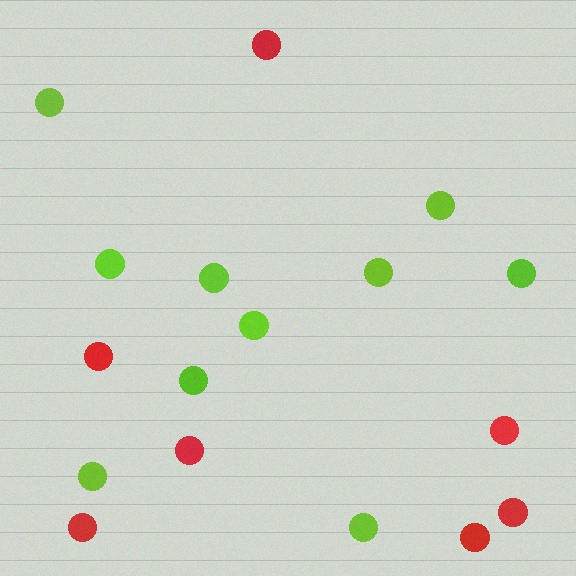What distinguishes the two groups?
There are 2 groups: one group of red circles (7) and one group of lime circles (10).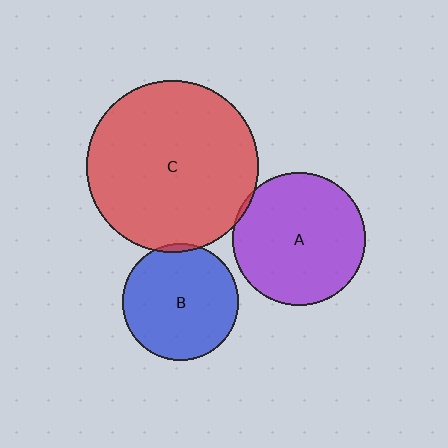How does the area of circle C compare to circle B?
Approximately 2.2 times.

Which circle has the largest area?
Circle C (red).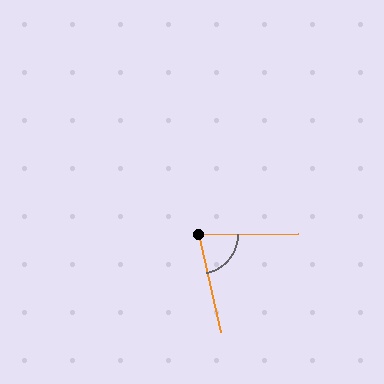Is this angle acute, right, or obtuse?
It is acute.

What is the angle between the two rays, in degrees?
Approximately 78 degrees.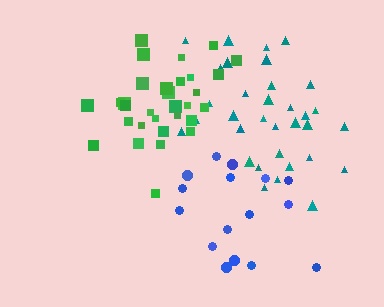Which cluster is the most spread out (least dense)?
Blue.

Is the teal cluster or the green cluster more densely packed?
Green.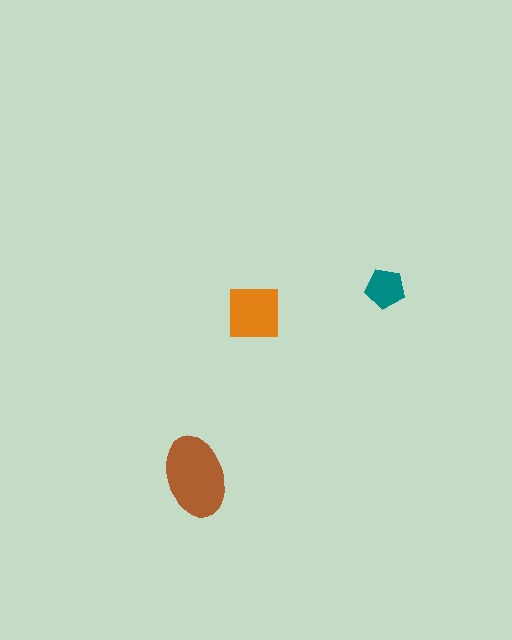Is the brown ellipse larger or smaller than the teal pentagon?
Larger.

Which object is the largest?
The brown ellipse.